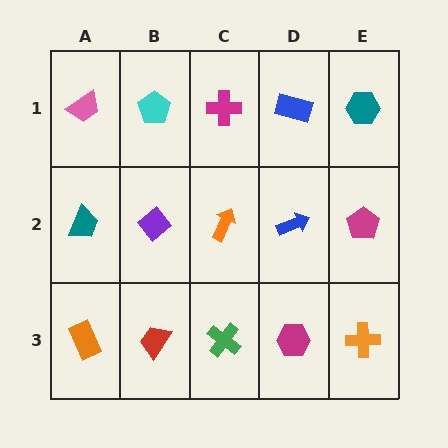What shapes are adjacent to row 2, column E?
A teal hexagon (row 1, column E), an orange cross (row 3, column E), a blue arrow (row 2, column D).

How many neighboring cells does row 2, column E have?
3.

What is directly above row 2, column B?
A cyan pentagon.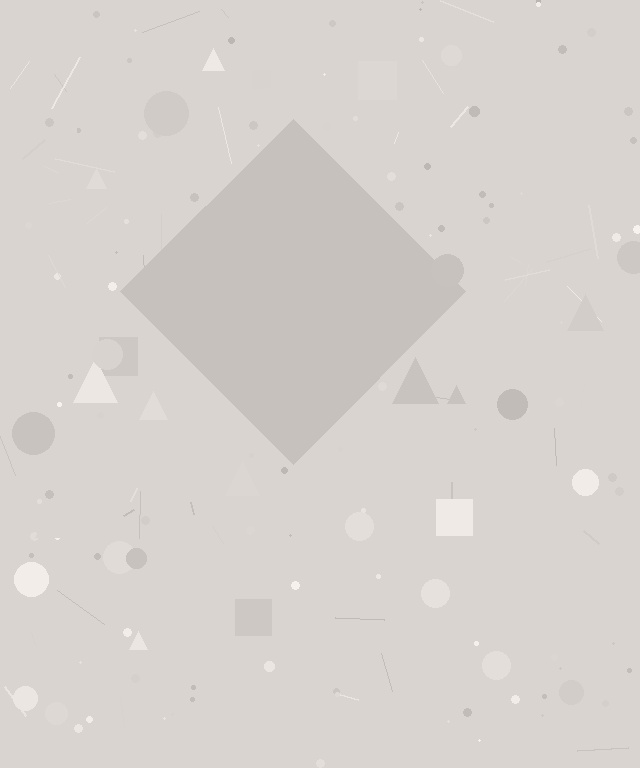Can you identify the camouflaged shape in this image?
The camouflaged shape is a diamond.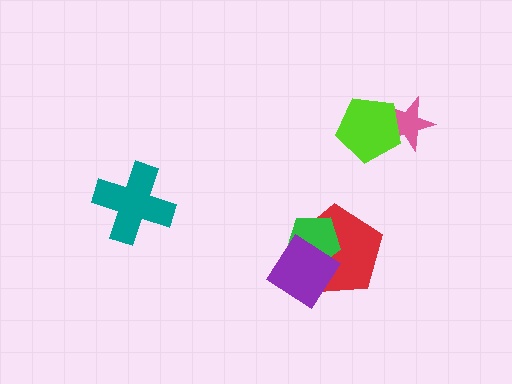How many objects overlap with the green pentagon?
2 objects overlap with the green pentagon.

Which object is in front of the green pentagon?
The purple diamond is in front of the green pentagon.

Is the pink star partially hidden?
Yes, it is partially covered by another shape.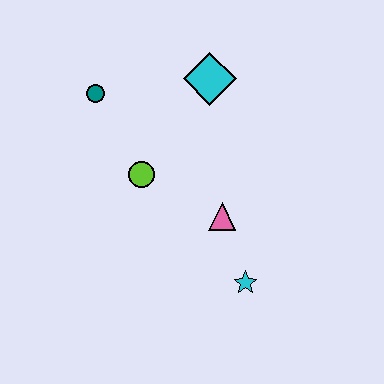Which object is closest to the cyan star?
The pink triangle is closest to the cyan star.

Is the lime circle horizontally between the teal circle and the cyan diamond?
Yes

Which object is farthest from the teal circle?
The cyan star is farthest from the teal circle.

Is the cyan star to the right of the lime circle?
Yes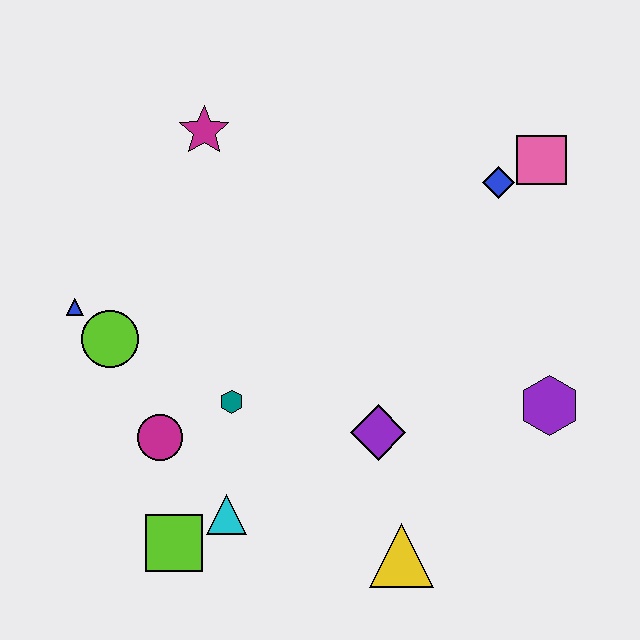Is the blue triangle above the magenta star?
No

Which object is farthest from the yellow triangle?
The magenta star is farthest from the yellow triangle.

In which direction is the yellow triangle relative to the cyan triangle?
The yellow triangle is to the right of the cyan triangle.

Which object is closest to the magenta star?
The blue triangle is closest to the magenta star.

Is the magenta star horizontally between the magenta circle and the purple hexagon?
Yes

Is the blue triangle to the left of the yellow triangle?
Yes